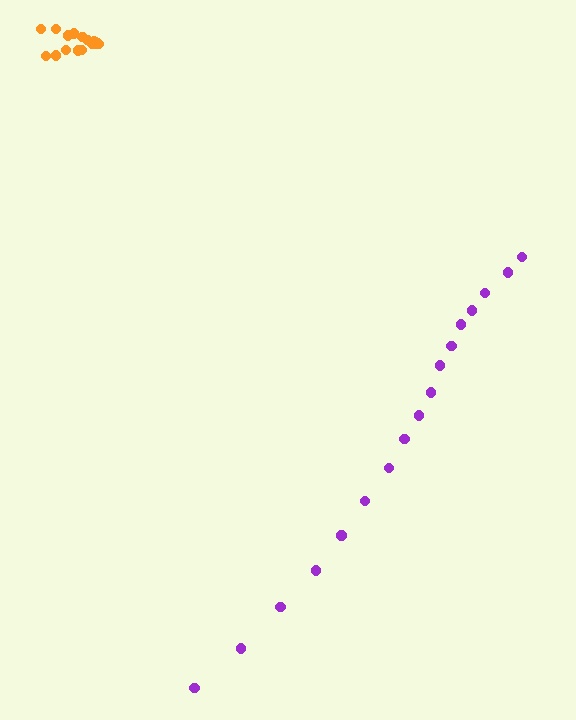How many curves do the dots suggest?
There are 2 distinct paths.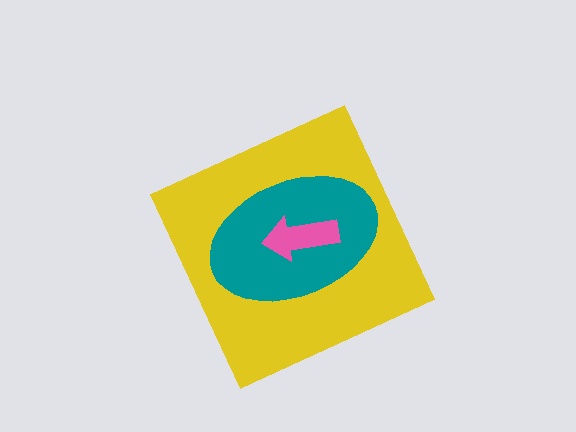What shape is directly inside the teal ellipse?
The pink arrow.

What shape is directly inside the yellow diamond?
The teal ellipse.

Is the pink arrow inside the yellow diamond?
Yes.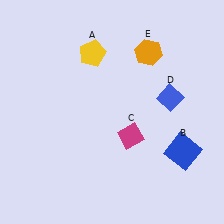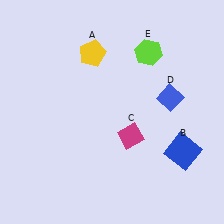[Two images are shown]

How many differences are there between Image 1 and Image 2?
There is 1 difference between the two images.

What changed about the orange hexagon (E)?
In Image 1, E is orange. In Image 2, it changed to lime.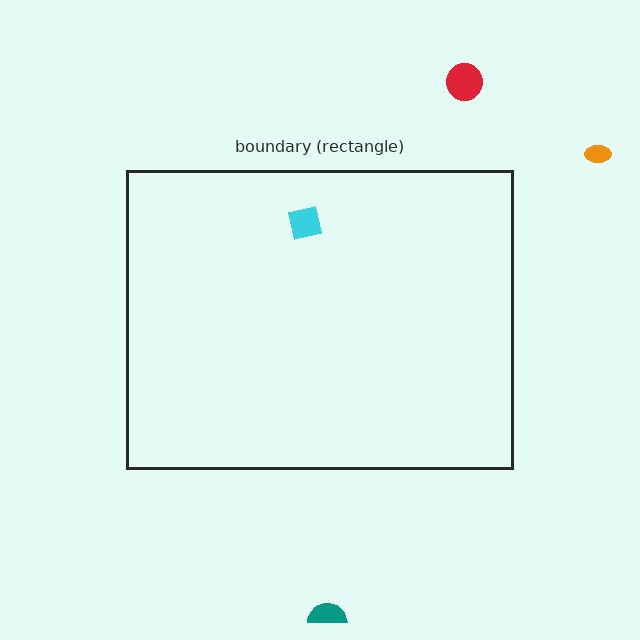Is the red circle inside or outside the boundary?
Outside.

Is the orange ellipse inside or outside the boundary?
Outside.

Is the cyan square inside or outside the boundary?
Inside.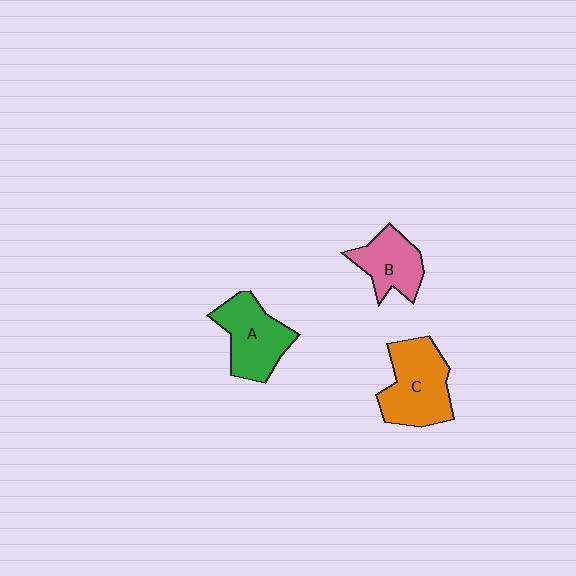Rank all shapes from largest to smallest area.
From largest to smallest: C (orange), A (green), B (pink).